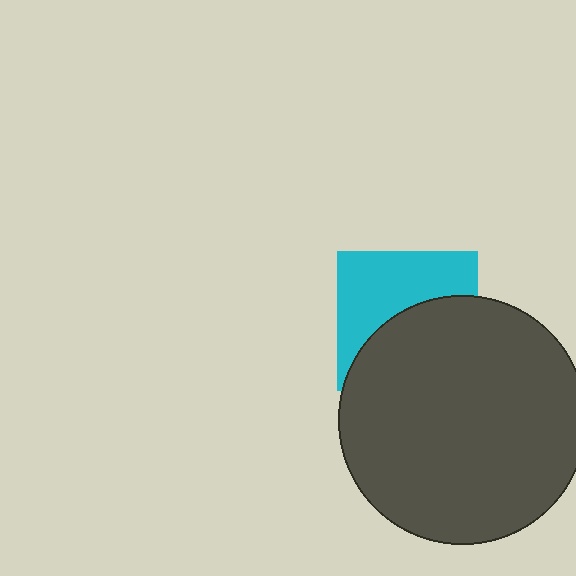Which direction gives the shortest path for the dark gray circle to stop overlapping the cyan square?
Moving down gives the shortest separation.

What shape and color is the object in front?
The object in front is a dark gray circle.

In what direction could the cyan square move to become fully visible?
The cyan square could move up. That would shift it out from behind the dark gray circle entirely.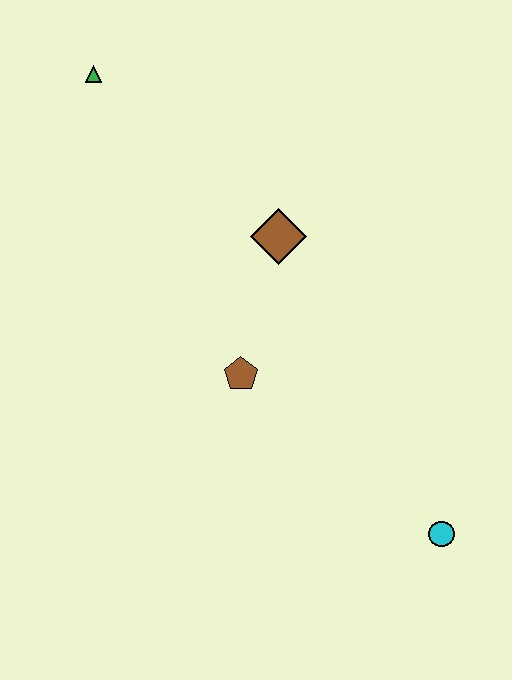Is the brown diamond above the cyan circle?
Yes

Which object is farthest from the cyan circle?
The green triangle is farthest from the cyan circle.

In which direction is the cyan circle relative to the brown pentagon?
The cyan circle is to the right of the brown pentagon.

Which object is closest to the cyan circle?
The brown pentagon is closest to the cyan circle.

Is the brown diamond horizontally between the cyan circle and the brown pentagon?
Yes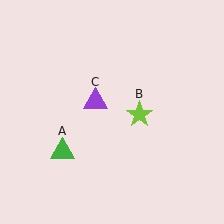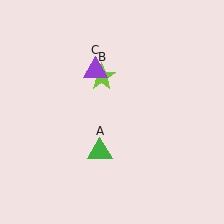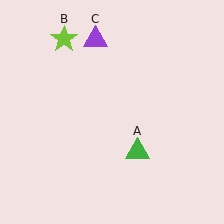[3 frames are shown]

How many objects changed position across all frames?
3 objects changed position: green triangle (object A), lime star (object B), purple triangle (object C).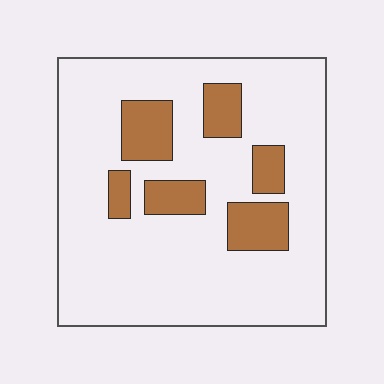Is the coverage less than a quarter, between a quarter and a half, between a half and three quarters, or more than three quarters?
Less than a quarter.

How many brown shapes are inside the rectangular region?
6.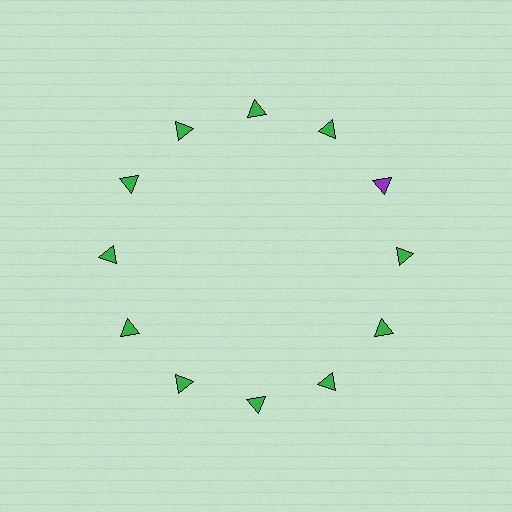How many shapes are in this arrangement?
There are 12 shapes arranged in a ring pattern.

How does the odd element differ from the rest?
It has a different color: purple instead of green.